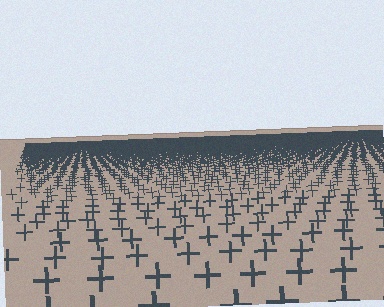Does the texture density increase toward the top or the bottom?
Density increases toward the top.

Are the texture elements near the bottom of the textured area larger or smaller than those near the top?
Larger. Near the bottom, elements are closer to the viewer and appear at a bigger on-screen size.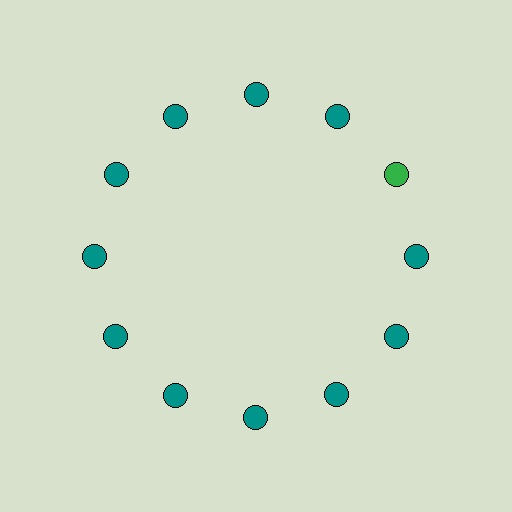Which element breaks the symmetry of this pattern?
The green circle at roughly the 2 o'clock position breaks the symmetry. All other shapes are teal circles.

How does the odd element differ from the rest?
It has a different color: green instead of teal.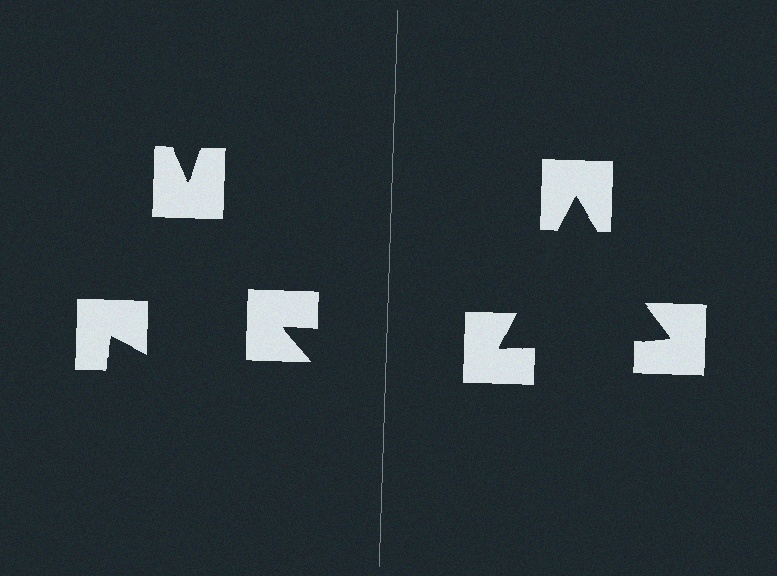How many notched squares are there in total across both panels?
6 — 3 on each side.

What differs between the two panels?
The notched squares are positioned identically on both sides; only the wedge orientations differ. On the right they align to a triangle; on the left they are misaligned.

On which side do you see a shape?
An illusory triangle appears on the right side. On the left side the wedge cuts are rotated, so no coherent shape forms.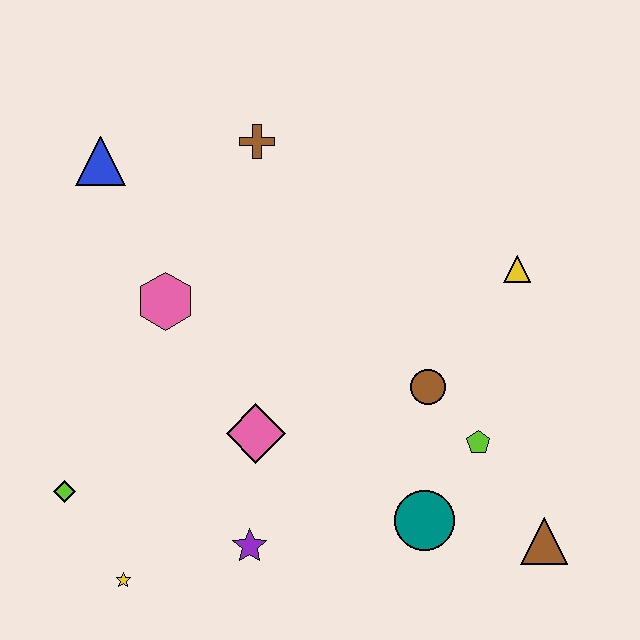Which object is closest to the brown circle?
The lime pentagon is closest to the brown circle.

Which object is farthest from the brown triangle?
The blue triangle is farthest from the brown triangle.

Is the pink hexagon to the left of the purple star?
Yes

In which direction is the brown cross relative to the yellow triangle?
The brown cross is to the left of the yellow triangle.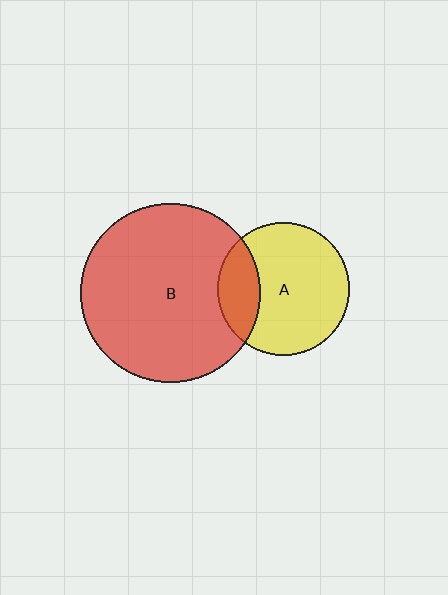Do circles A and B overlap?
Yes.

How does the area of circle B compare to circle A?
Approximately 1.8 times.